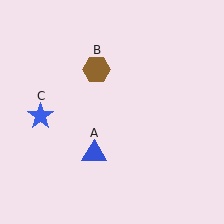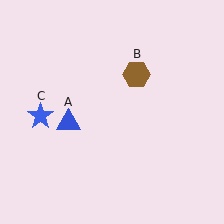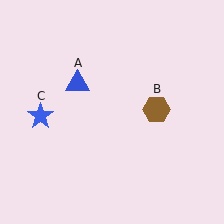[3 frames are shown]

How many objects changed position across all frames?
2 objects changed position: blue triangle (object A), brown hexagon (object B).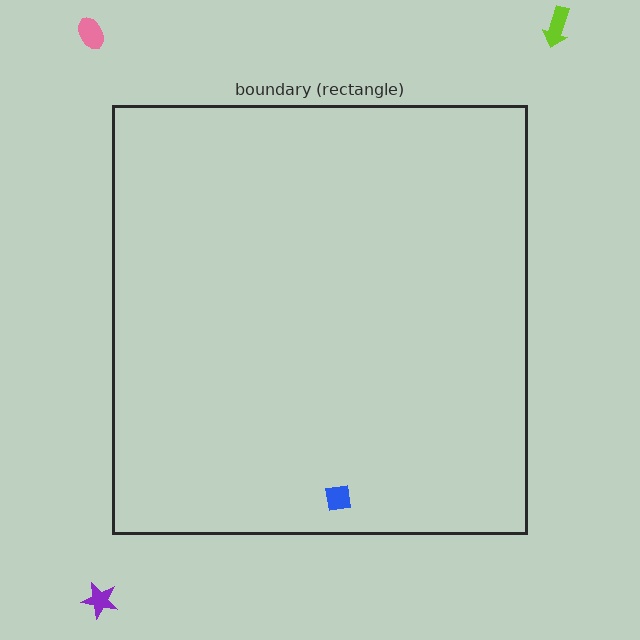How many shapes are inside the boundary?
1 inside, 3 outside.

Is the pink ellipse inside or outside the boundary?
Outside.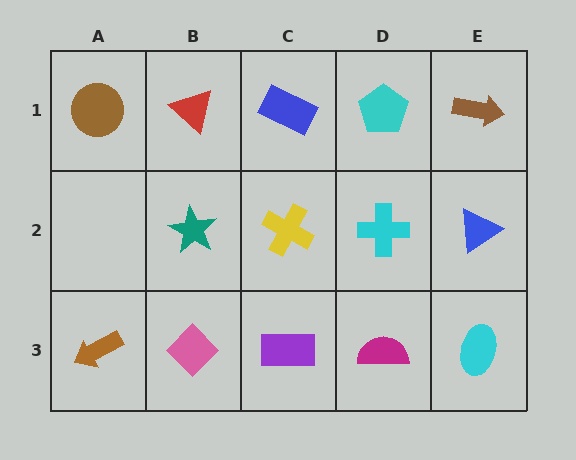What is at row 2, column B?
A teal star.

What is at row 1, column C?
A blue rectangle.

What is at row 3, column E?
A cyan ellipse.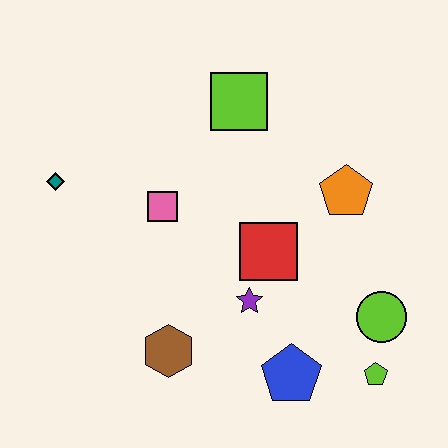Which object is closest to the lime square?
The pink square is closest to the lime square.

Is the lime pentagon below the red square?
Yes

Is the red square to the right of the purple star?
Yes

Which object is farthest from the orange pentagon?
The teal diamond is farthest from the orange pentagon.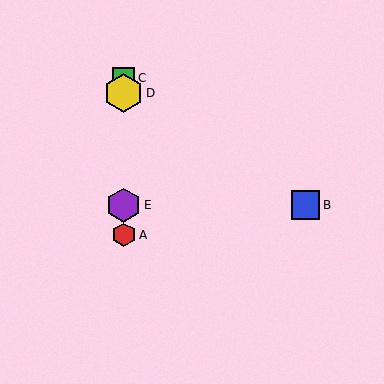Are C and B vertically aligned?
No, C is at x≈124 and B is at x≈305.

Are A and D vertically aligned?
Yes, both are at x≈124.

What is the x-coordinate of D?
Object D is at x≈124.